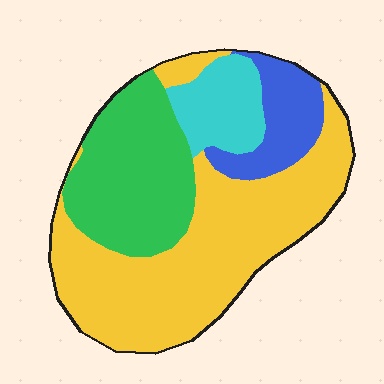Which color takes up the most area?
Yellow, at roughly 50%.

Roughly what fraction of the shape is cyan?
Cyan covers about 10% of the shape.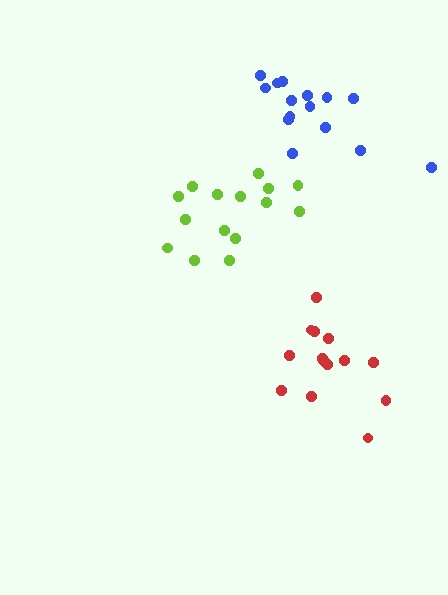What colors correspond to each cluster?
The clusters are colored: lime, red, blue.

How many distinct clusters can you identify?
There are 3 distinct clusters.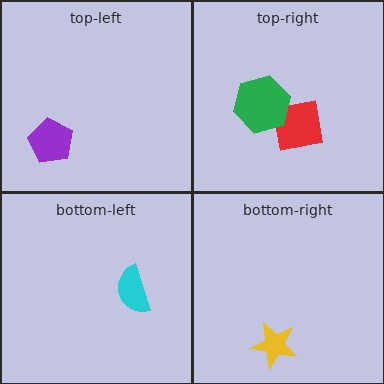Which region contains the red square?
The top-right region.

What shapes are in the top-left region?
The purple pentagon.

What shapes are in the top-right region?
The red square, the green hexagon.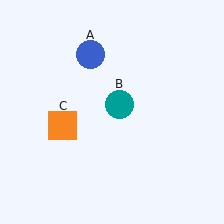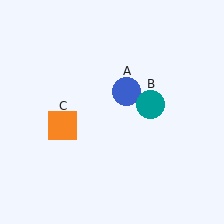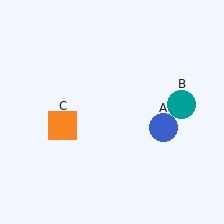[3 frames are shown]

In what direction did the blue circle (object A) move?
The blue circle (object A) moved down and to the right.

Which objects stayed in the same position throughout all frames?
Orange square (object C) remained stationary.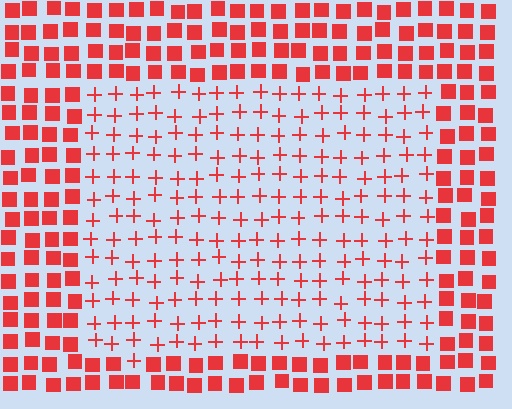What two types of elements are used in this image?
The image uses plus signs inside the rectangle region and squares outside it.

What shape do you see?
I see a rectangle.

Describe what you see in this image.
The image is filled with small red elements arranged in a uniform grid. A rectangle-shaped region contains plus signs, while the surrounding area contains squares. The boundary is defined purely by the change in element shape.